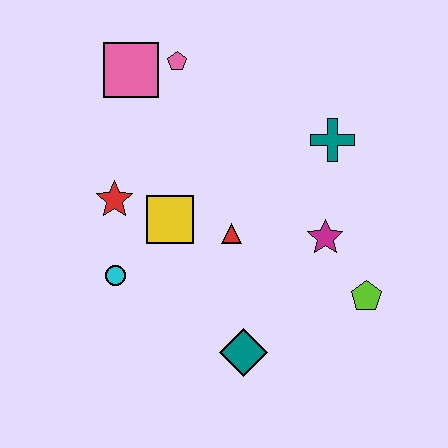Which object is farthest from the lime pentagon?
The pink square is farthest from the lime pentagon.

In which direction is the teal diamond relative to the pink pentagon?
The teal diamond is below the pink pentagon.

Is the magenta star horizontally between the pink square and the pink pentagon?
No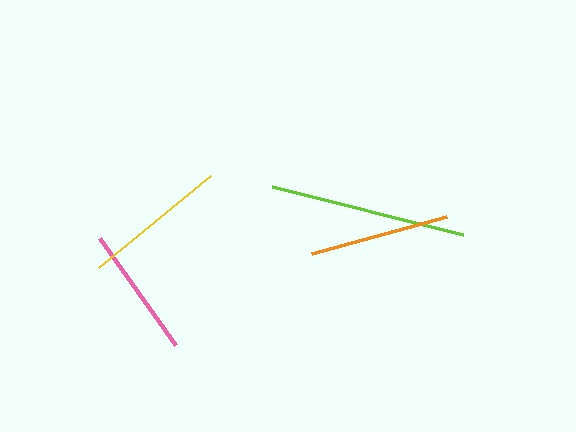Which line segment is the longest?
The lime line is the longest at approximately 198 pixels.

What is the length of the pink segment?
The pink segment is approximately 131 pixels long.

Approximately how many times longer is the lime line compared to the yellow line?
The lime line is approximately 1.4 times the length of the yellow line.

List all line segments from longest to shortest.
From longest to shortest: lime, yellow, orange, pink.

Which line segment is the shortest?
The pink line is the shortest at approximately 131 pixels.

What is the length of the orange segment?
The orange segment is approximately 141 pixels long.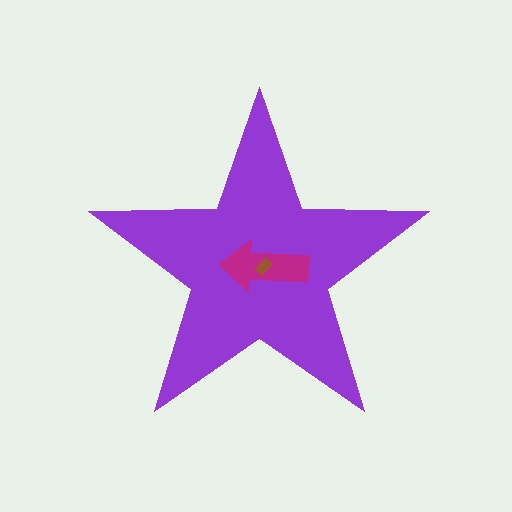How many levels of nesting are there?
3.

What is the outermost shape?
The purple star.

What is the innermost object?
The brown rectangle.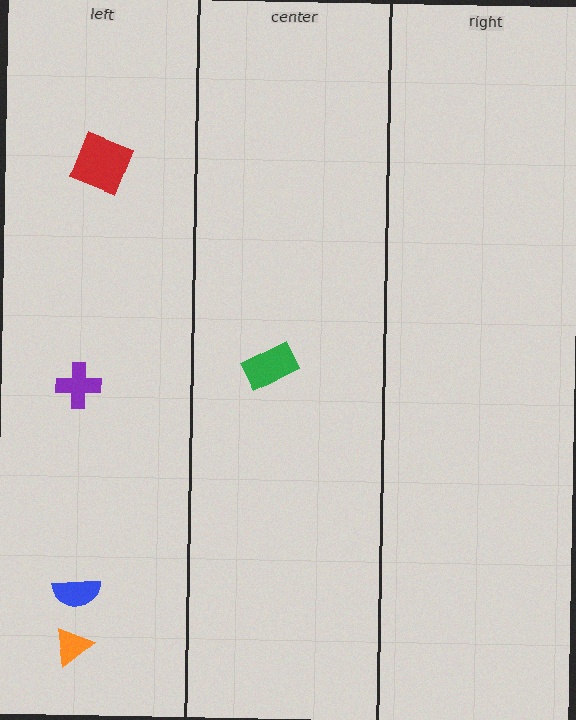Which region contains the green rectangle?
The center region.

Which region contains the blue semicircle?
The left region.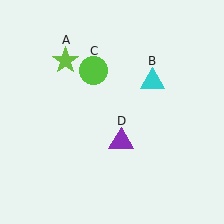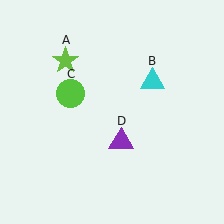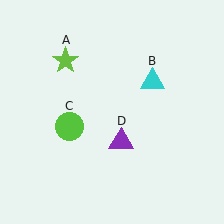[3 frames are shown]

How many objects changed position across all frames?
1 object changed position: lime circle (object C).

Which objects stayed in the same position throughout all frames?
Lime star (object A) and cyan triangle (object B) and purple triangle (object D) remained stationary.